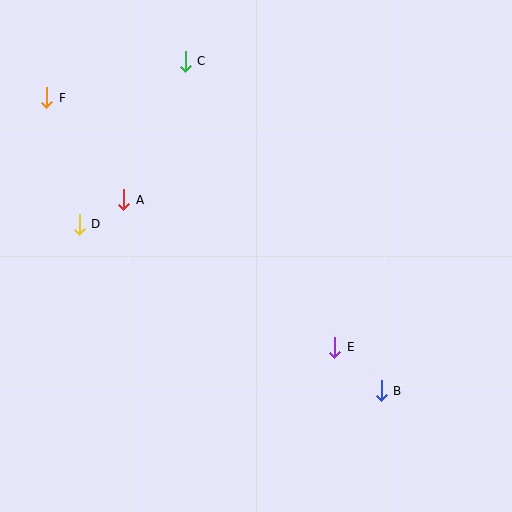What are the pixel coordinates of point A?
Point A is at (124, 200).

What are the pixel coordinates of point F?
Point F is at (47, 98).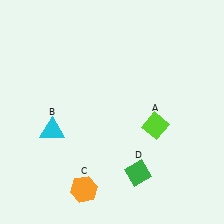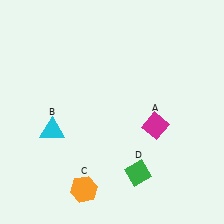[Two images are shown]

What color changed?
The diamond (A) changed from lime in Image 1 to magenta in Image 2.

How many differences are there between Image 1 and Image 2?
There is 1 difference between the two images.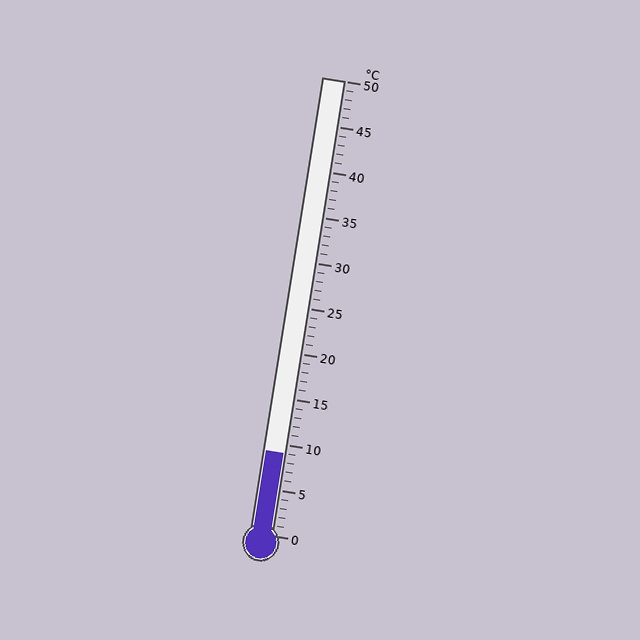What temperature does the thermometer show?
The thermometer shows approximately 9°C.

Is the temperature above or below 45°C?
The temperature is below 45°C.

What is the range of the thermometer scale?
The thermometer scale ranges from 0°C to 50°C.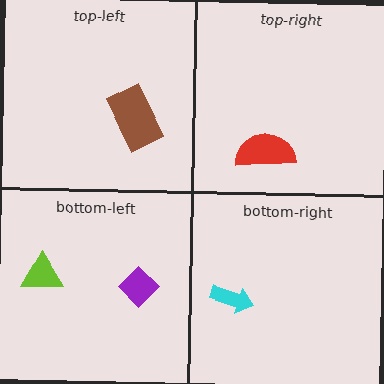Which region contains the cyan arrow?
The bottom-right region.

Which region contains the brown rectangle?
The top-left region.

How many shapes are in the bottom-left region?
2.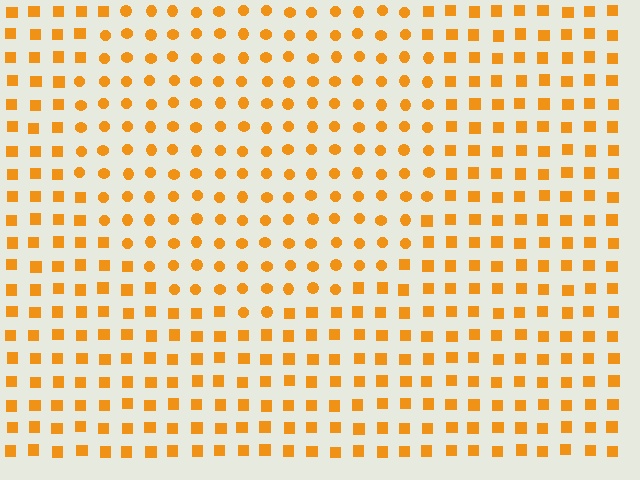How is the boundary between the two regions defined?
The boundary is defined by a change in element shape: circles inside vs. squares outside. All elements share the same color and spacing.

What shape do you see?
I see a circle.